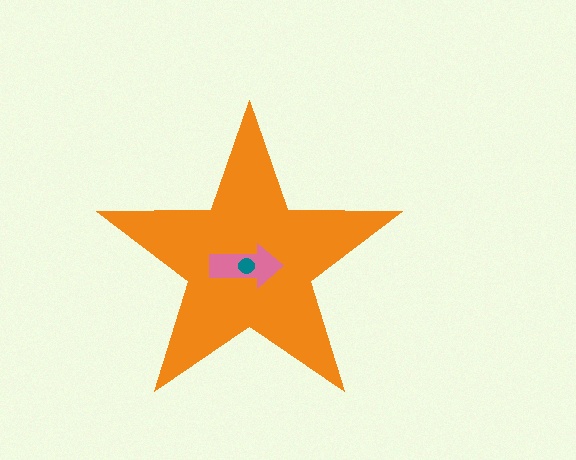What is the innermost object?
The teal circle.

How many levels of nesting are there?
3.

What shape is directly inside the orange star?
The pink arrow.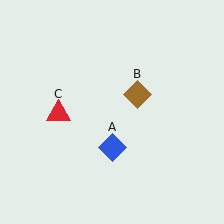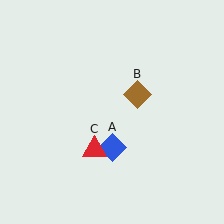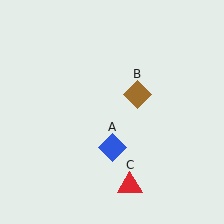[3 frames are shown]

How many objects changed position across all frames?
1 object changed position: red triangle (object C).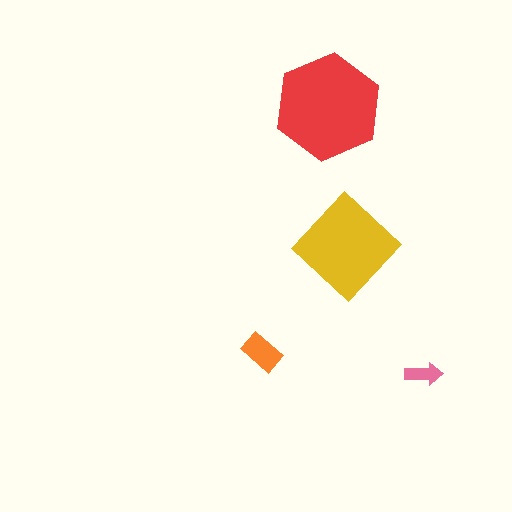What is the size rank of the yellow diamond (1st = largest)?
2nd.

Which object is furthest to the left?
The orange rectangle is leftmost.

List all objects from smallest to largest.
The pink arrow, the orange rectangle, the yellow diamond, the red hexagon.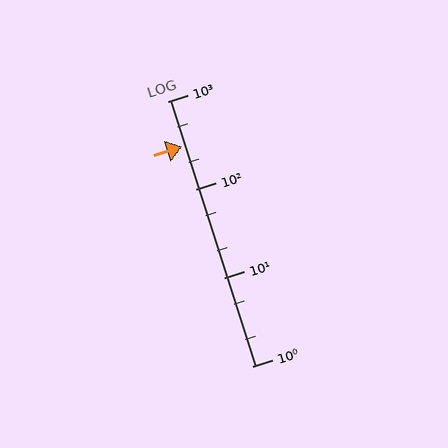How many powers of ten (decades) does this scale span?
The scale spans 3 decades, from 1 to 1000.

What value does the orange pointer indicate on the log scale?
The pointer indicates approximately 310.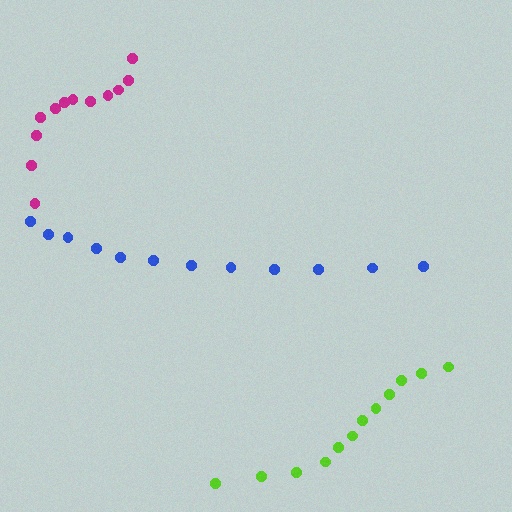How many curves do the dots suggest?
There are 3 distinct paths.